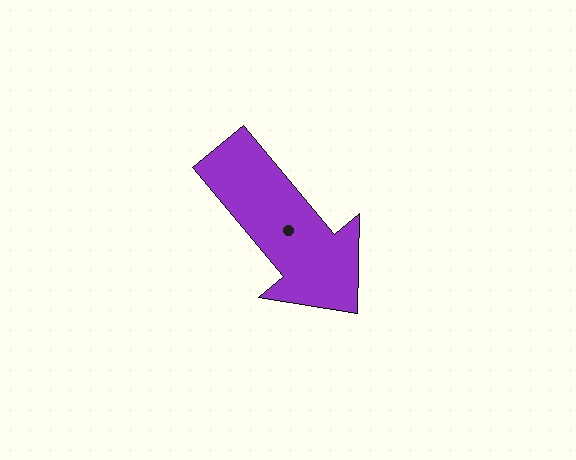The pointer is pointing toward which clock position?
Roughly 5 o'clock.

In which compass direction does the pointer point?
Southeast.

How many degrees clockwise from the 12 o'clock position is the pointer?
Approximately 140 degrees.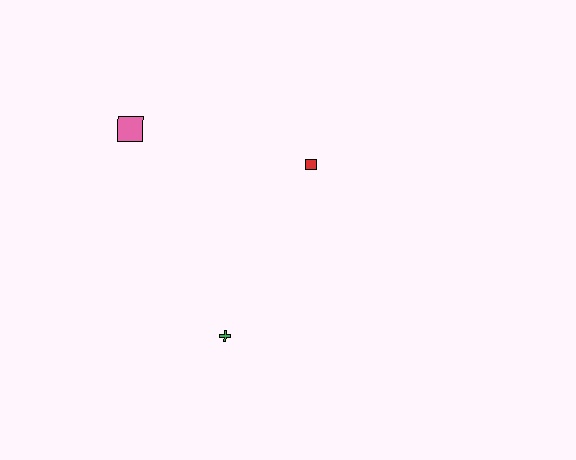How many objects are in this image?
There are 3 objects.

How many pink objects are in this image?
There is 1 pink object.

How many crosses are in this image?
There is 1 cross.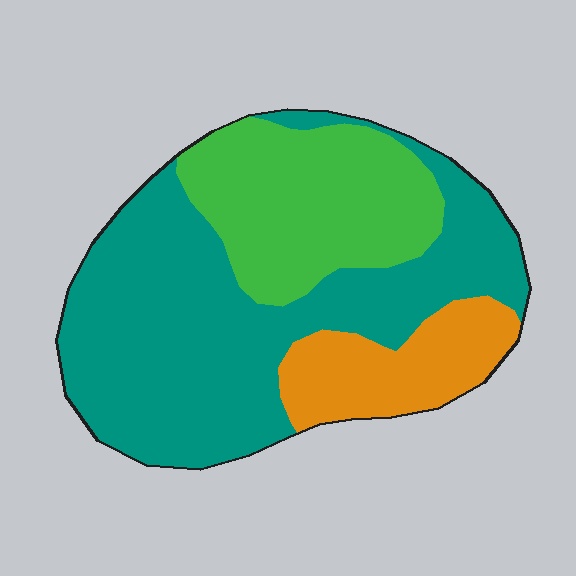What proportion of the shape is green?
Green takes up about one quarter (1/4) of the shape.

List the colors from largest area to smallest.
From largest to smallest: teal, green, orange.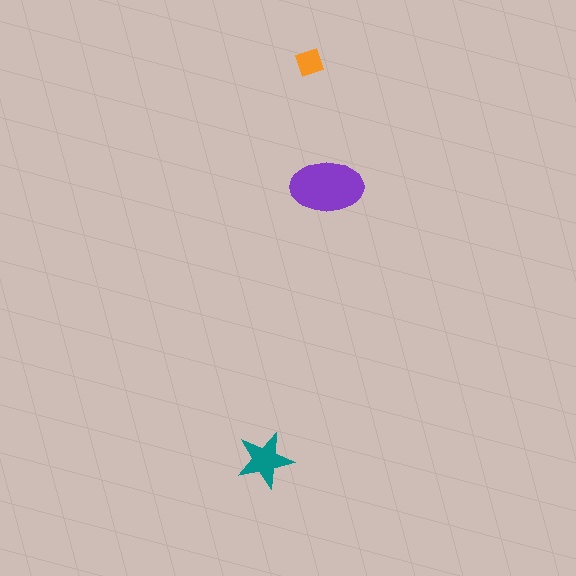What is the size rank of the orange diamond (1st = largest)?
3rd.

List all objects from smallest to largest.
The orange diamond, the teal star, the purple ellipse.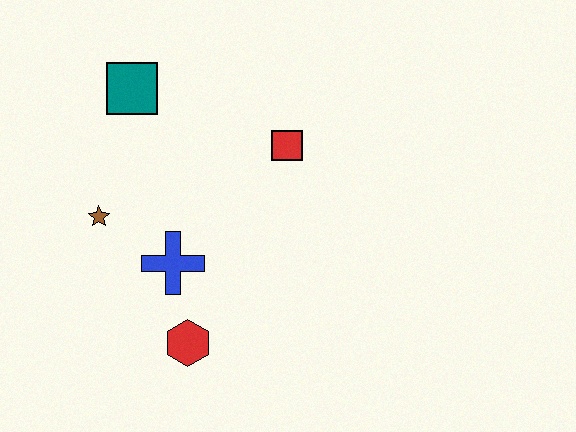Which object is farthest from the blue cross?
The teal square is farthest from the blue cross.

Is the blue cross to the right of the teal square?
Yes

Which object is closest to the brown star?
The blue cross is closest to the brown star.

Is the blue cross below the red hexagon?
No